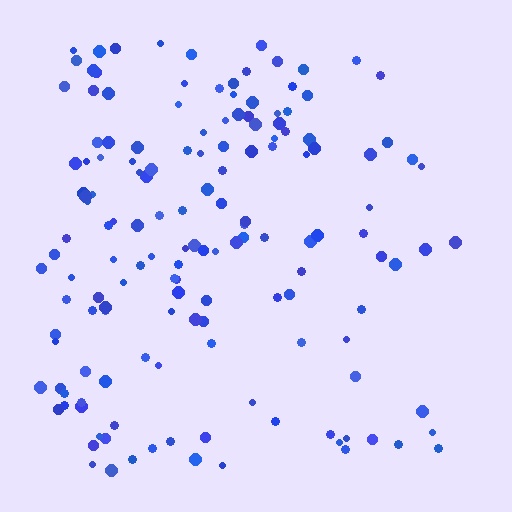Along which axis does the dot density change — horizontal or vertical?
Horizontal.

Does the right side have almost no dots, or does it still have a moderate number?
Still a moderate number, just noticeably fewer than the left.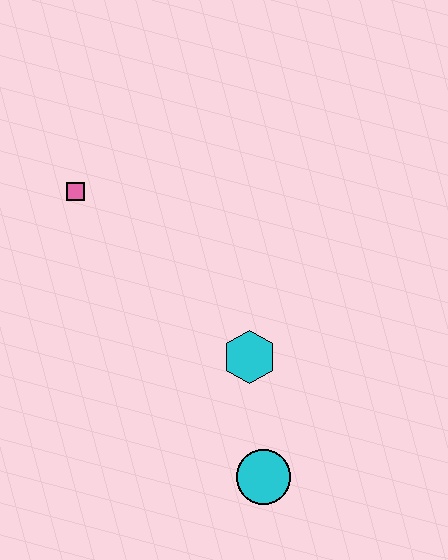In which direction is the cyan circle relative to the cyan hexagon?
The cyan circle is below the cyan hexagon.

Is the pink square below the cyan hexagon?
No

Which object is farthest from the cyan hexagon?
The pink square is farthest from the cyan hexagon.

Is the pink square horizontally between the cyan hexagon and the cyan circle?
No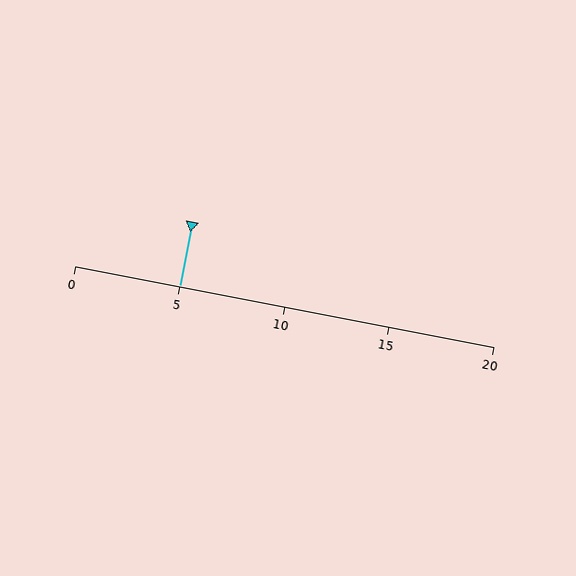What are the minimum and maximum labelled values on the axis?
The axis runs from 0 to 20.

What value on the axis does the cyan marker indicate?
The marker indicates approximately 5.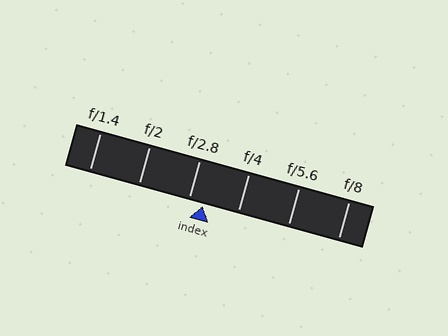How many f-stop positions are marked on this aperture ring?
There are 6 f-stop positions marked.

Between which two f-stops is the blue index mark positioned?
The index mark is between f/2.8 and f/4.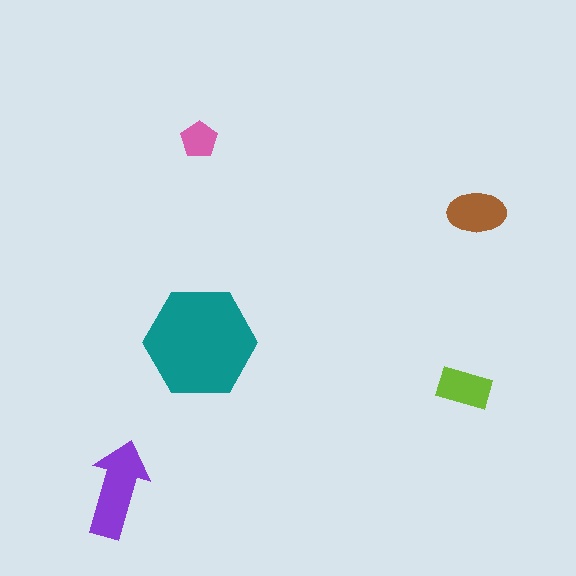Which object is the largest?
The teal hexagon.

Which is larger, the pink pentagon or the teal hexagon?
The teal hexagon.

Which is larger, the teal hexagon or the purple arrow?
The teal hexagon.